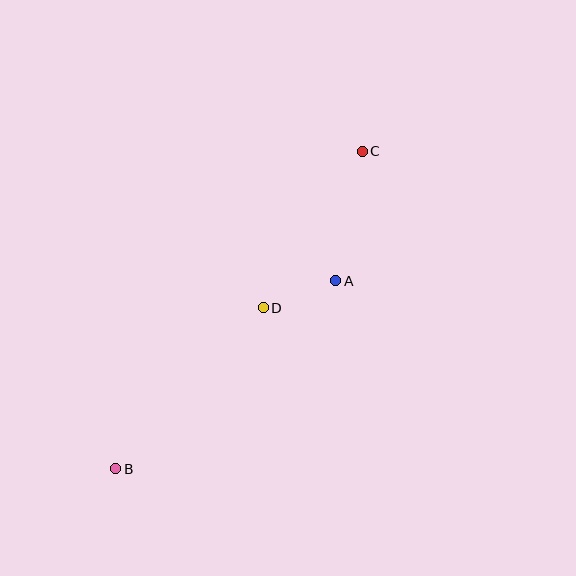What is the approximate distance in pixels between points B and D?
The distance between B and D is approximately 218 pixels.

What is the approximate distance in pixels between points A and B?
The distance between A and B is approximately 289 pixels.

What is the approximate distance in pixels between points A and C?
The distance between A and C is approximately 132 pixels.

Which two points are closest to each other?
Points A and D are closest to each other.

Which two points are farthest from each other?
Points B and C are farthest from each other.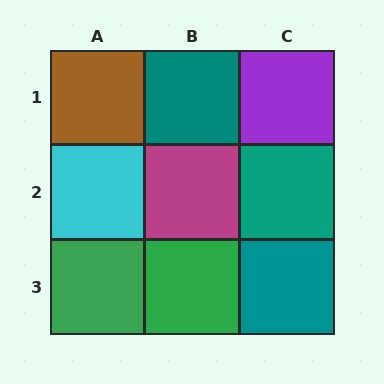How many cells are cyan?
1 cell is cyan.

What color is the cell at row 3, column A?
Green.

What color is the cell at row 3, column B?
Green.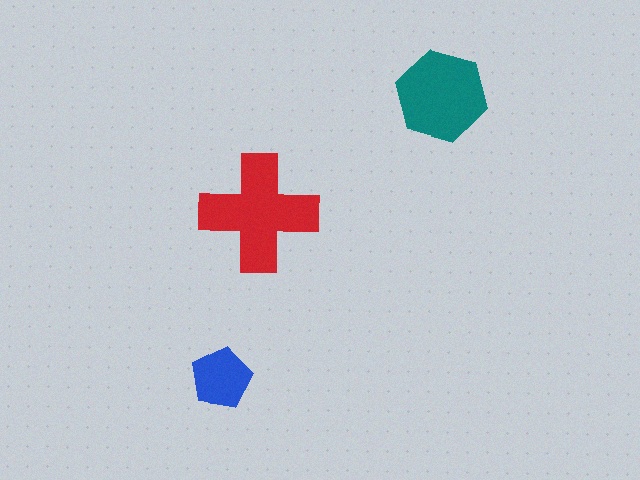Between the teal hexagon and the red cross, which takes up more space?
The red cross.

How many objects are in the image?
There are 3 objects in the image.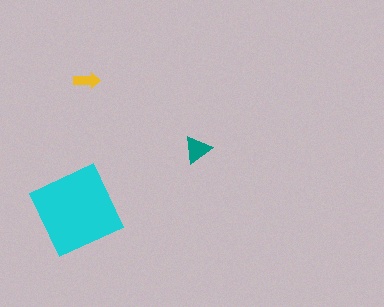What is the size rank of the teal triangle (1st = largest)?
2nd.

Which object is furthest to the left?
The cyan diamond is leftmost.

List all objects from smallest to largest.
The yellow arrow, the teal triangle, the cyan diamond.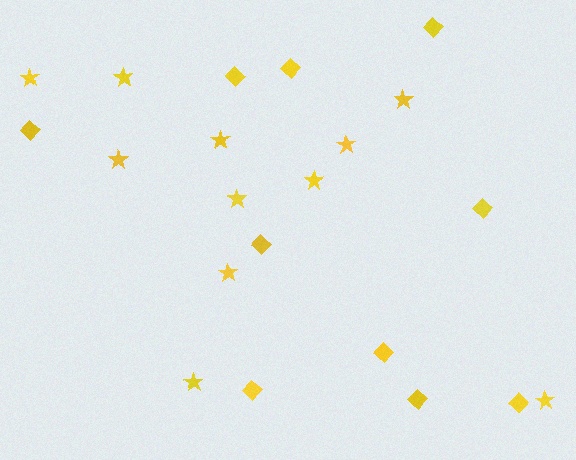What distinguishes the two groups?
There are 2 groups: one group of diamonds (10) and one group of stars (11).